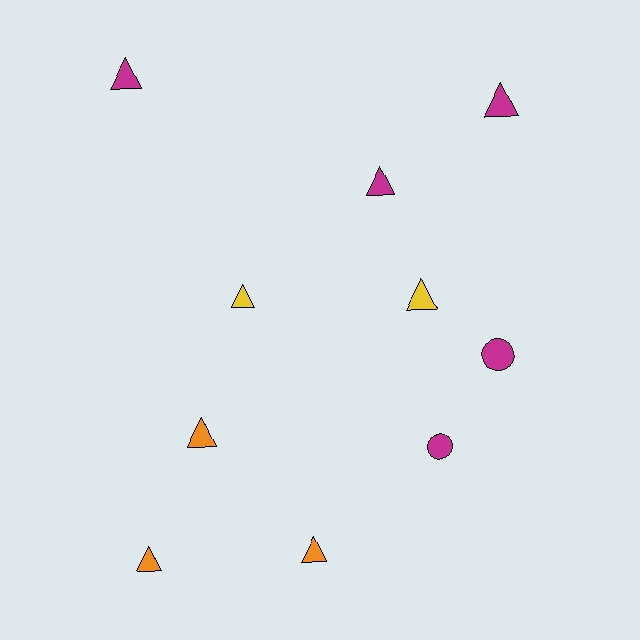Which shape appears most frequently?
Triangle, with 8 objects.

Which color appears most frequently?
Magenta, with 5 objects.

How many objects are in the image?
There are 10 objects.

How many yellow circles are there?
There are no yellow circles.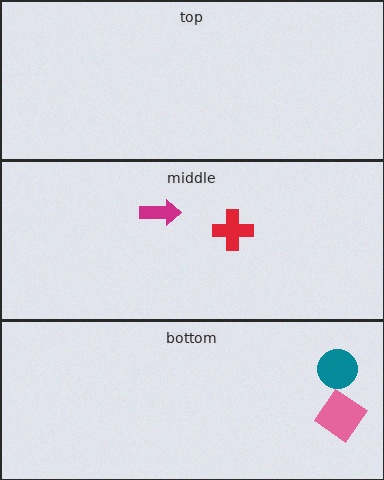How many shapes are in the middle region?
2.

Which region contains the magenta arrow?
The middle region.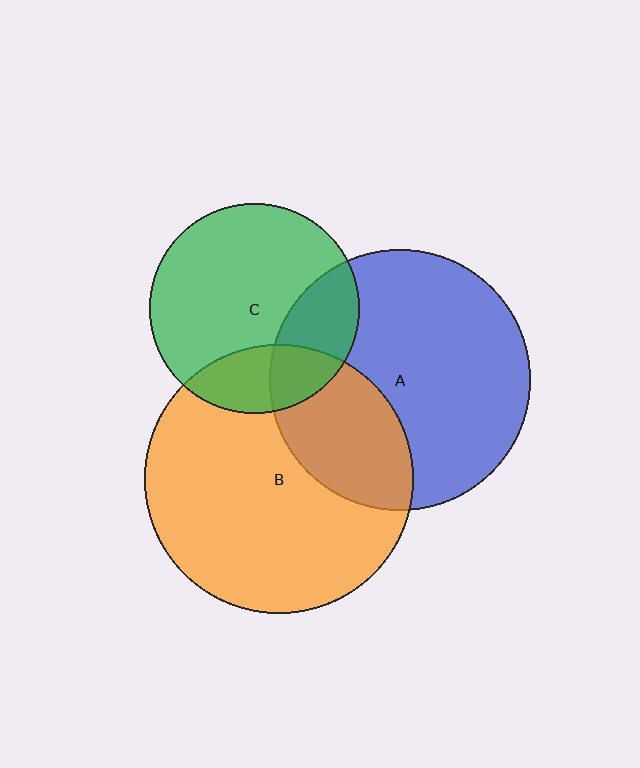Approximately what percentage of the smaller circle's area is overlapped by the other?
Approximately 25%.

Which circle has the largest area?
Circle B (orange).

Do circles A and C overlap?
Yes.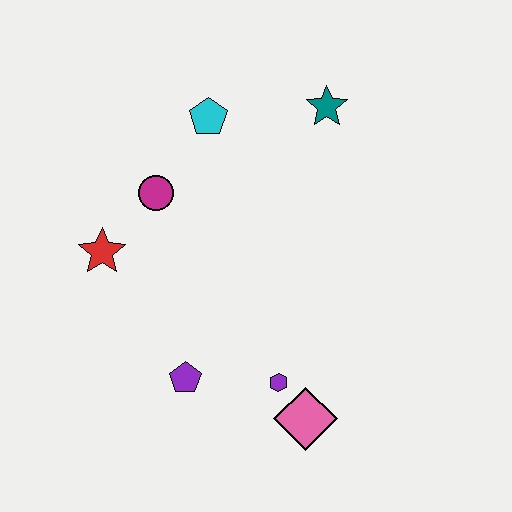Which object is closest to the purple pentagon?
The purple hexagon is closest to the purple pentagon.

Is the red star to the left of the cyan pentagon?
Yes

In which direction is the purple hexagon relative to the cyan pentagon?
The purple hexagon is below the cyan pentagon.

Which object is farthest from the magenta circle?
The pink diamond is farthest from the magenta circle.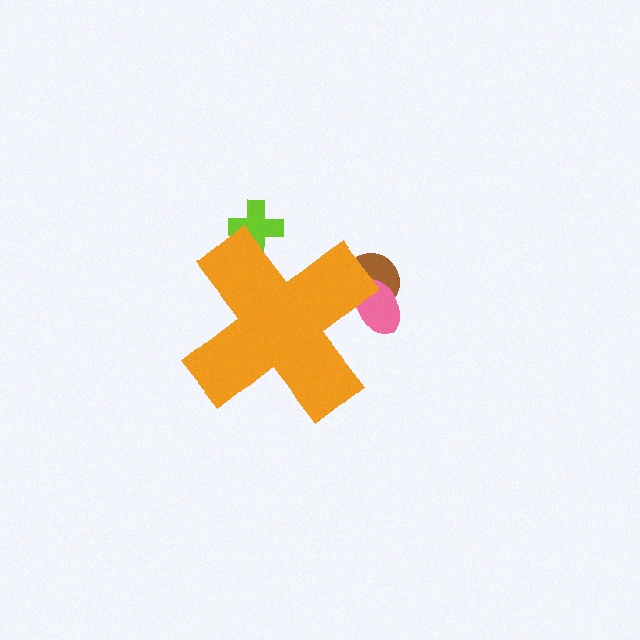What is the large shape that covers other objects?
An orange cross.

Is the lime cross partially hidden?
Yes, the lime cross is partially hidden behind the orange cross.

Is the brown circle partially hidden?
Yes, the brown circle is partially hidden behind the orange cross.